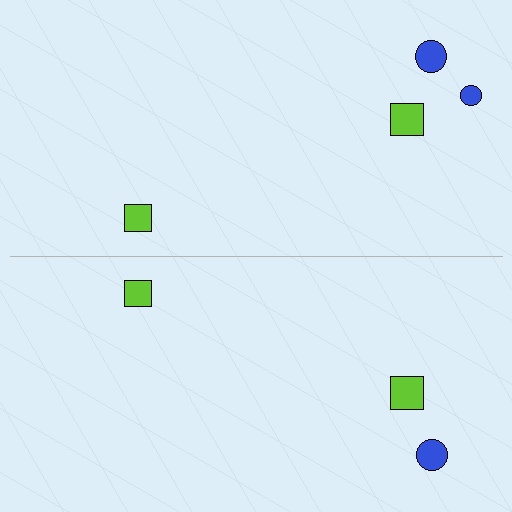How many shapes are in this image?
There are 7 shapes in this image.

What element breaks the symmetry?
A blue circle is missing from the bottom side.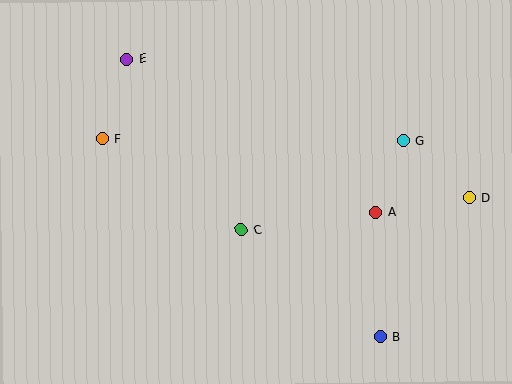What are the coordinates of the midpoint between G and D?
The midpoint between G and D is at (436, 169).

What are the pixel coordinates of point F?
Point F is at (102, 139).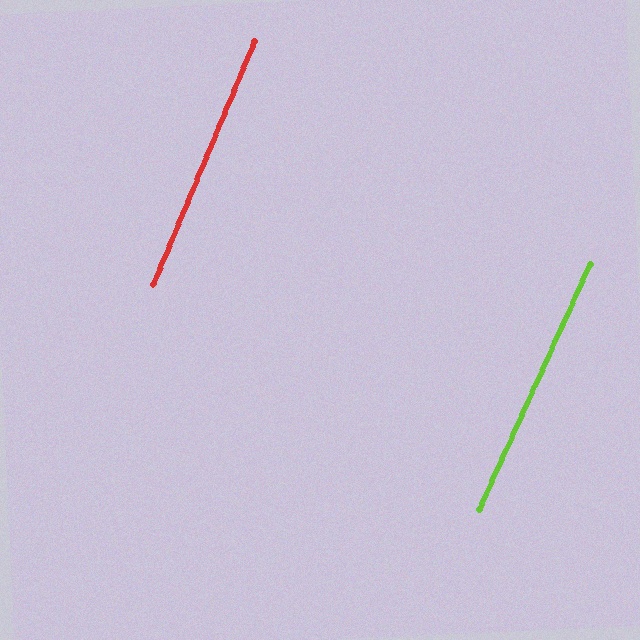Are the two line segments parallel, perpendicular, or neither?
Parallel — their directions differ by only 1.7°.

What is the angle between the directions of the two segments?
Approximately 2 degrees.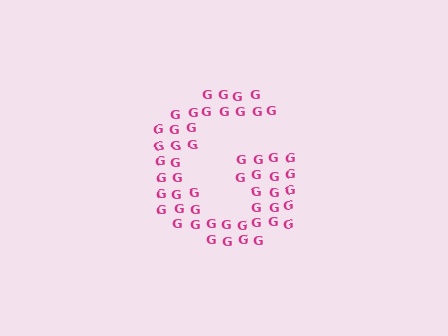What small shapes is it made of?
It is made of small letter G's.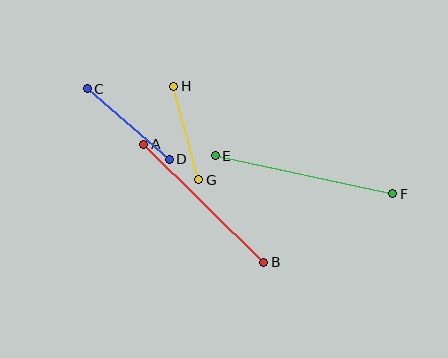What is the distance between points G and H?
The distance is approximately 96 pixels.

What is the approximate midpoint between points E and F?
The midpoint is at approximately (304, 175) pixels.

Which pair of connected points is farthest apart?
Points E and F are farthest apart.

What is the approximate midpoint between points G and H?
The midpoint is at approximately (186, 133) pixels.